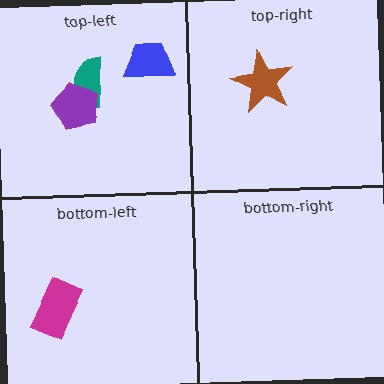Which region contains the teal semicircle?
The top-left region.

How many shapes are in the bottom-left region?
1.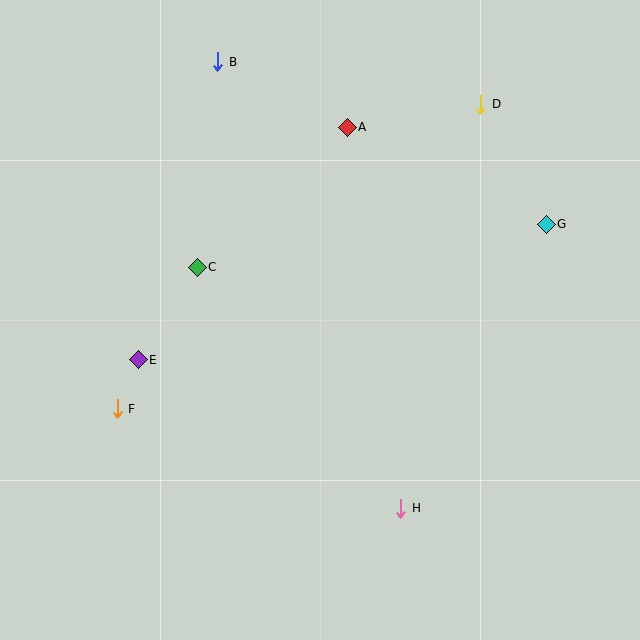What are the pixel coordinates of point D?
Point D is at (481, 104).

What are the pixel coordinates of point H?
Point H is at (401, 508).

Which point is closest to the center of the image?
Point C at (197, 267) is closest to the center.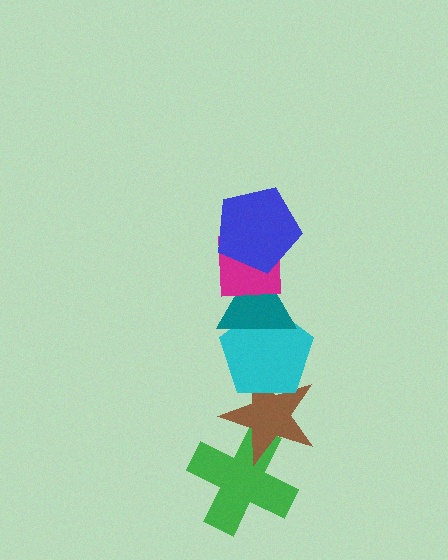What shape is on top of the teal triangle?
The magenta square is on top of the teal triangle.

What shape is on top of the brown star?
The cyan pentagon is on top of the brown star.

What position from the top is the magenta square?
The magenta square is 2nd from the top.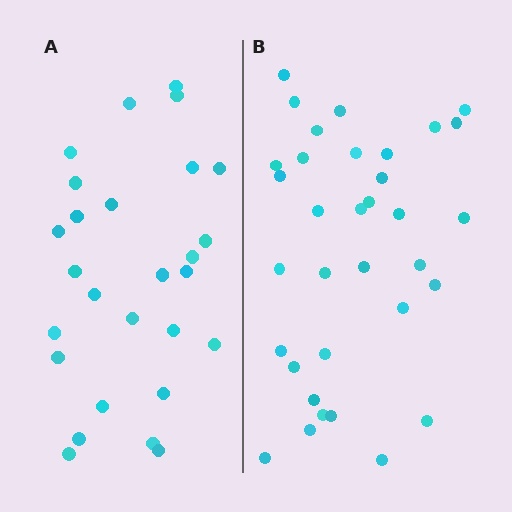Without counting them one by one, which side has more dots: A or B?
Region B (the right region) has more dots.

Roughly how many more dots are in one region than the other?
Region B has roughly 8 or so more dots than region A.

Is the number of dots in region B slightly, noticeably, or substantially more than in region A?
Region B has noticeably more, but not dramatically so. The ratio is roughly 1.3 to 1.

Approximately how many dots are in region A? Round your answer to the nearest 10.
About 30 dots. (The exact count is 27, which rounds to 30.)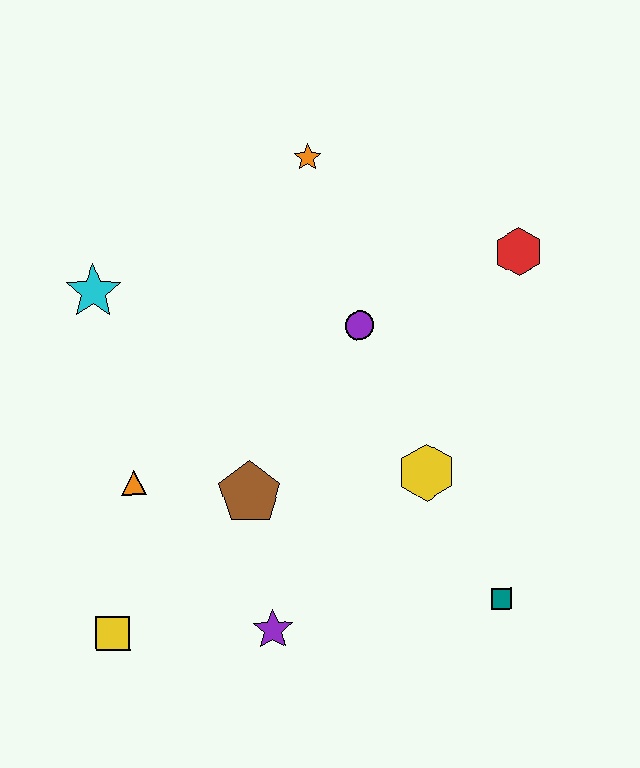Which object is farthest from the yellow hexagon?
The cyan star is farthest from the yellow hexagon.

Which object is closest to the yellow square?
The orange triangle is closest to the yellow square.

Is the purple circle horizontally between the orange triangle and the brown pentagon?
No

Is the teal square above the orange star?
No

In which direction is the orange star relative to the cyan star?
The orange star is to the right of the cyan star.